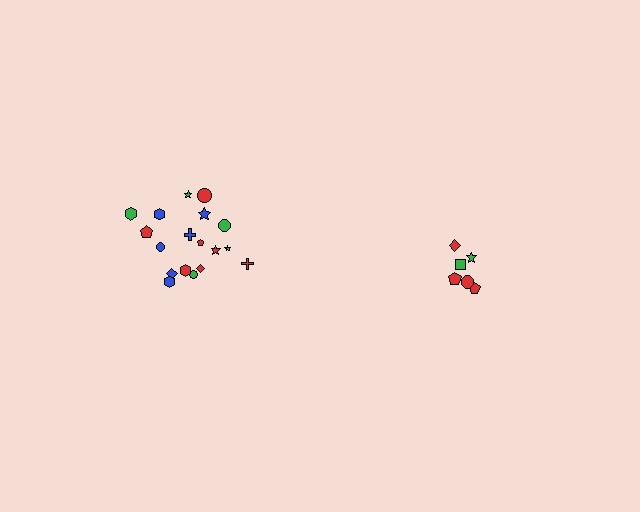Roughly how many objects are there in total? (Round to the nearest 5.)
Roughly 25 objects in total.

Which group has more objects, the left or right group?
The left group.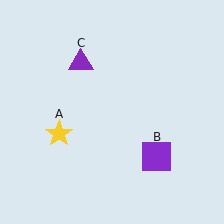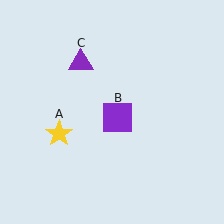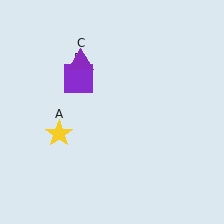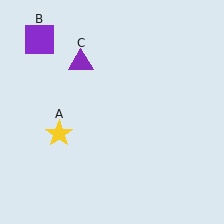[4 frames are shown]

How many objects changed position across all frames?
1 object changed position: purple square (object B).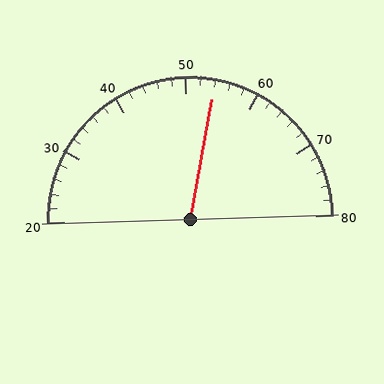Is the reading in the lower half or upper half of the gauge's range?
The reading is in the upper half of the range (20 to 80).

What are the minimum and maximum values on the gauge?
The gauge ranges from 20 to 80.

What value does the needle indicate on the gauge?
The needle indicates approximately 54.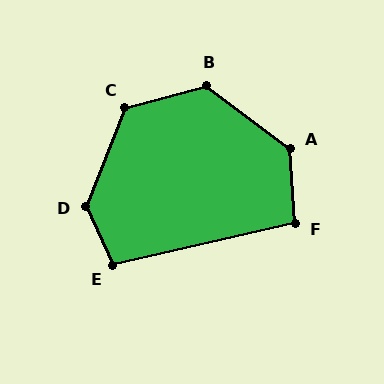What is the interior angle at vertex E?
Approximately 102 degrees (obtuse).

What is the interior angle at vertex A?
Approximately 130 degrees (obtuse).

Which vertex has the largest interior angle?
D, at approximately 133 degrees.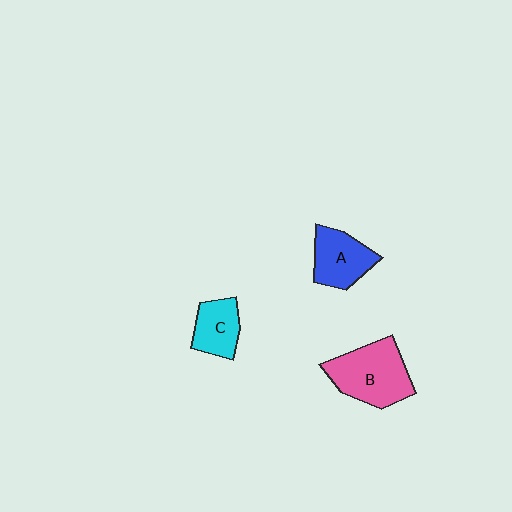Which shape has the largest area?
Shape B (pink).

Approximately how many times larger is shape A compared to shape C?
Approximately 1.2 times.